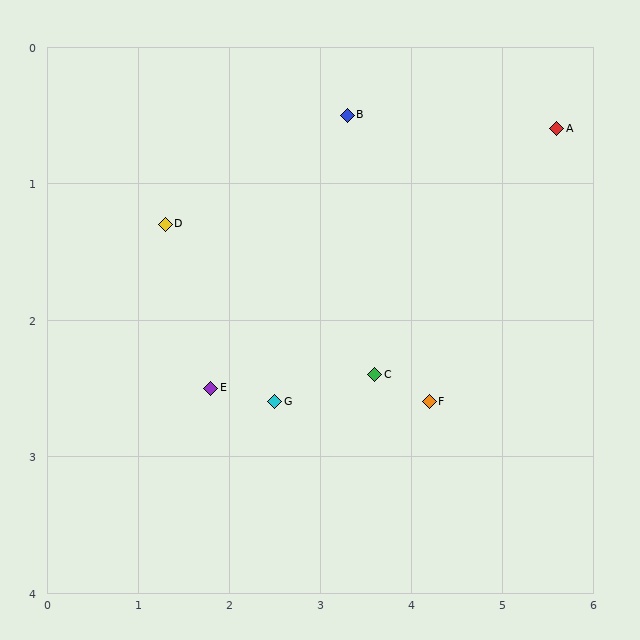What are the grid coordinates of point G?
Point G is at approximately (2.5, 2.6).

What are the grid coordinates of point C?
Point C is at approximately (3.6, 2.4).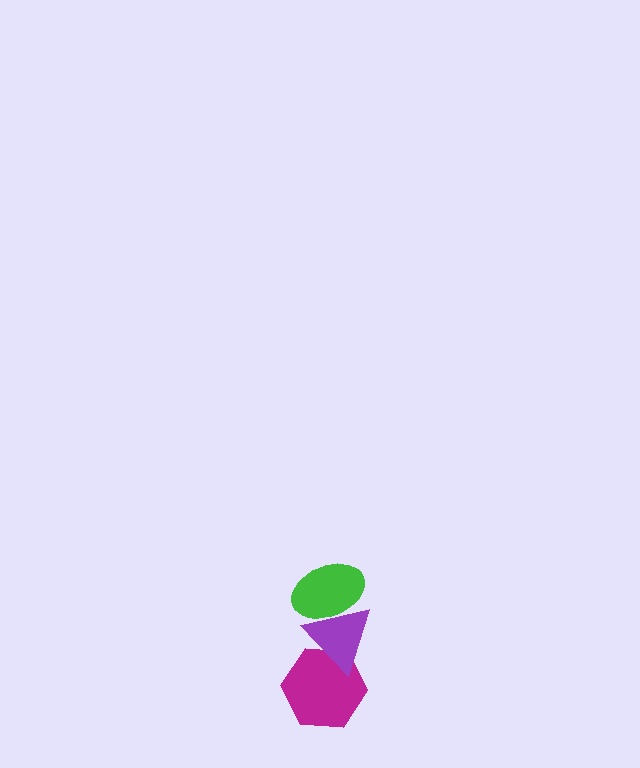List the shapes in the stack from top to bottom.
From top to bottom: the green ellipse, the purple triangle, the magenta hexagon.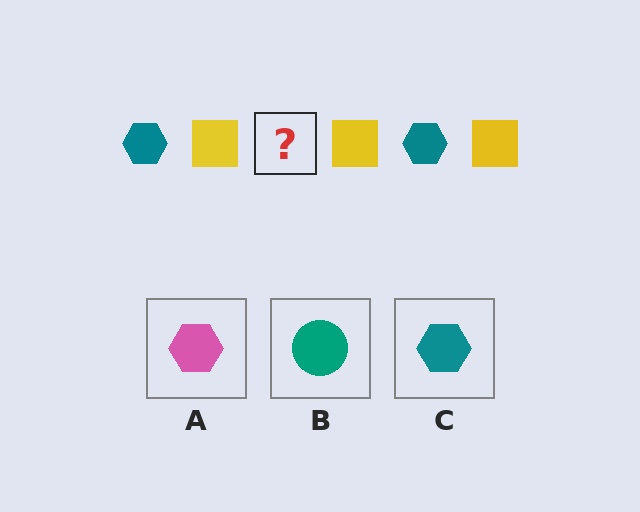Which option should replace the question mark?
Option C.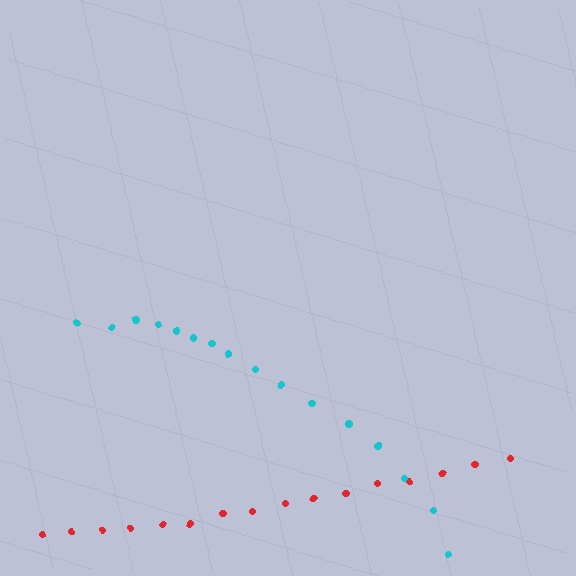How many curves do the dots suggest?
There are 2 distinct paths.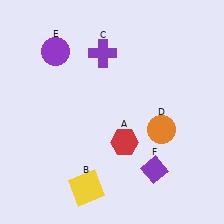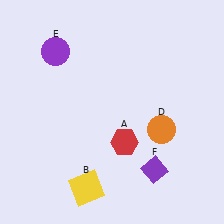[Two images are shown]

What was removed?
The purple cross (C) was removed in Image 2.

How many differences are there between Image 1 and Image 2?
There is 1 difference between the two images.